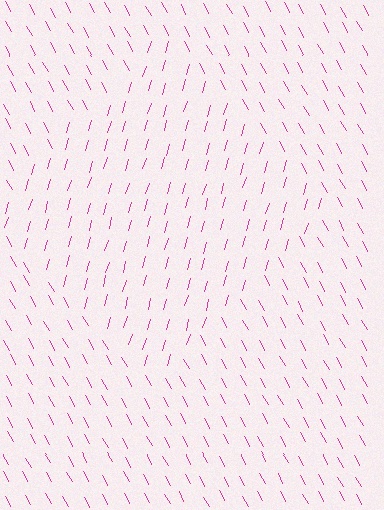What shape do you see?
I see a diamond.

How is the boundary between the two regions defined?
The boundary is defined purely by a change in line orientation (approximately 45 degrees difference). All lines are the same color and thickness.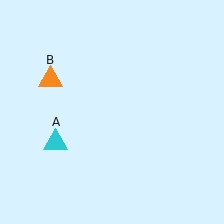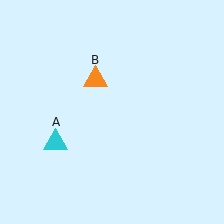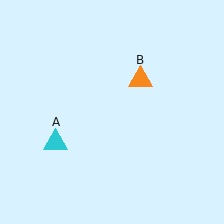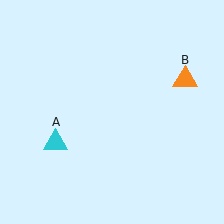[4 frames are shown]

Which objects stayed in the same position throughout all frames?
Cyan triangle (object A) remained stationary.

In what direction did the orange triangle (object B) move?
The orange triangle (object B) moved right.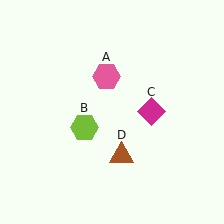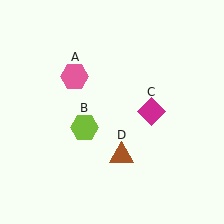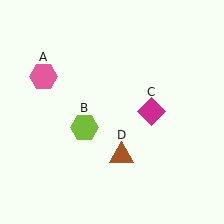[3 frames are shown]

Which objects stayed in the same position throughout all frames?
Lime hexagon (object B) and magenta diamond (object C) and brown triangle (object D) remained stationary.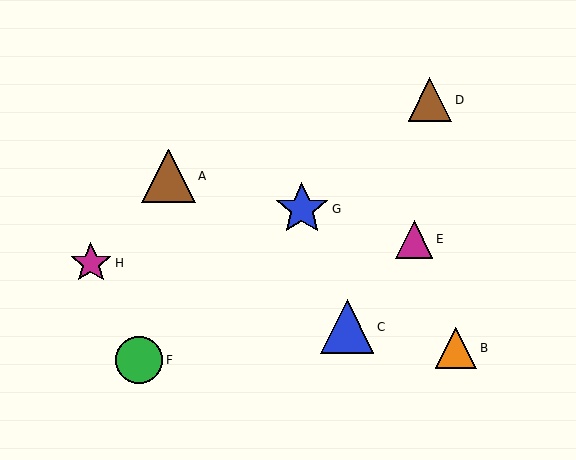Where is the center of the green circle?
The center of the green circle is at (139, 360).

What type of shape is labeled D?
Shape D is a brown triangle.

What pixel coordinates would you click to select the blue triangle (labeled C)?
Click at (347, 327) to select the blue triangle C.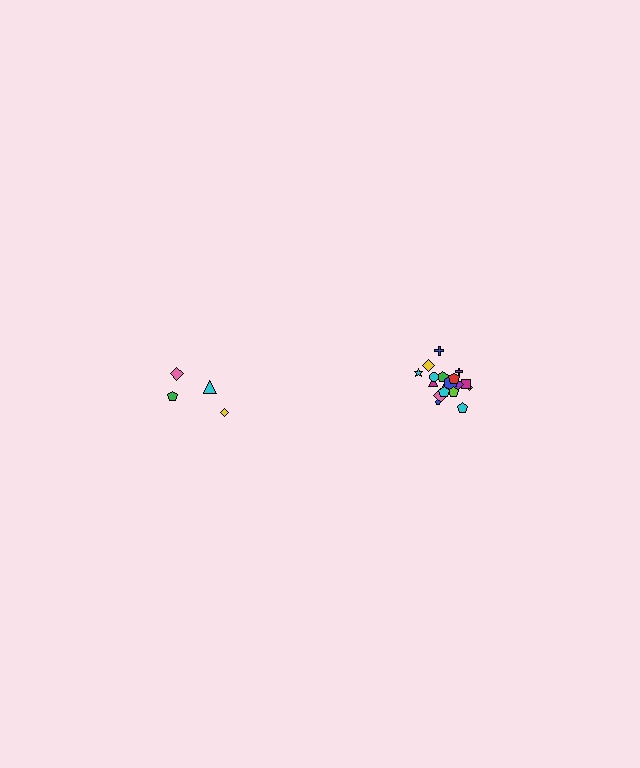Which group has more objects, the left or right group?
The right group.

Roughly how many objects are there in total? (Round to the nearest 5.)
Roughly 20 objects in total.